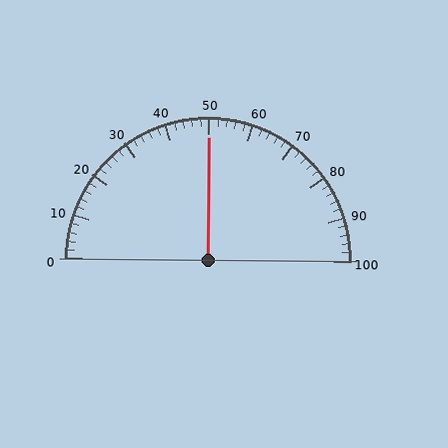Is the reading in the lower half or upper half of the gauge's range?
The reading is in the upper half of the range (0 to 100).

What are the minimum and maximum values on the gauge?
The gauge ranges from 0 to 100.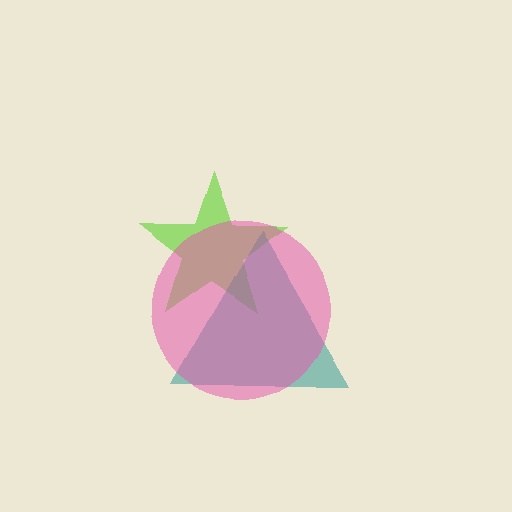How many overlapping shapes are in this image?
There are 3 overlapping shapes in the image.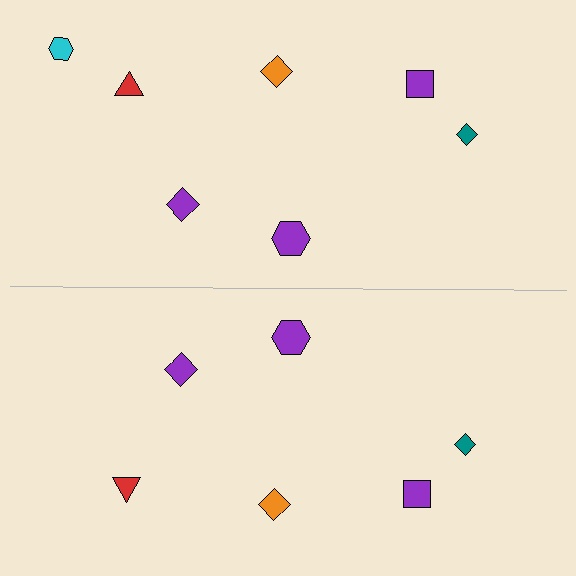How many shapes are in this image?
There are 13 shapes in this image.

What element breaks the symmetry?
A cyan hexagon is missing from the bottom side.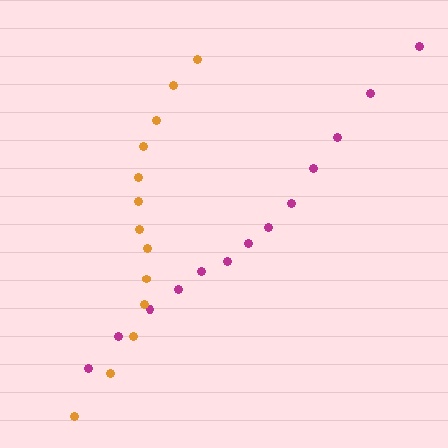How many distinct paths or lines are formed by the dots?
There are 2 distinct paths.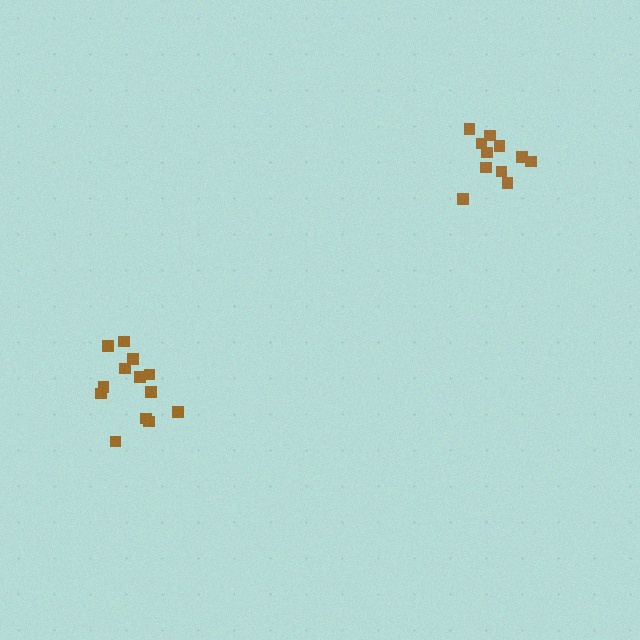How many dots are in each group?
Group 1: 11 dots, Group 2: 13 dots (24 total).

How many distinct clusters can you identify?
There are 2 distinct clusters.